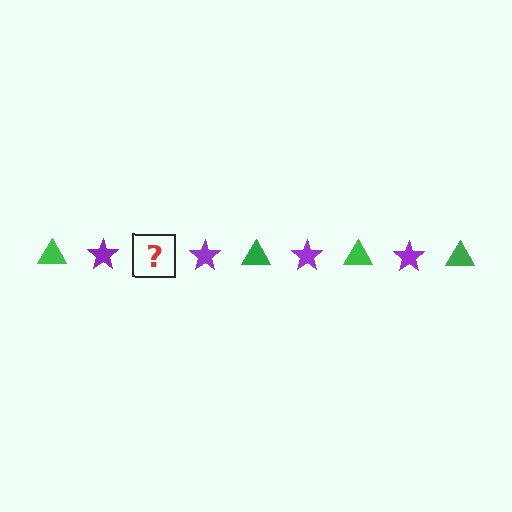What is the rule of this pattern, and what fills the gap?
The rule is that the pattern alternates between green triangle and purple star. The gap should be filled with a green triangle.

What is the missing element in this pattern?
The missing element is a green triangle.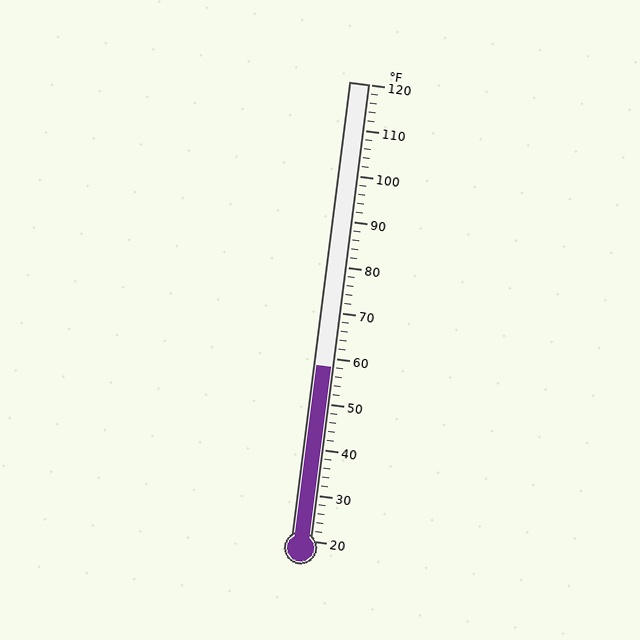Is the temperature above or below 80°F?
The temperature is below 80°F.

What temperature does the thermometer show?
The thermometer shows approximately 58°F.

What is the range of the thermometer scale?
The thermometer scale ranges from 20°F to 120°F.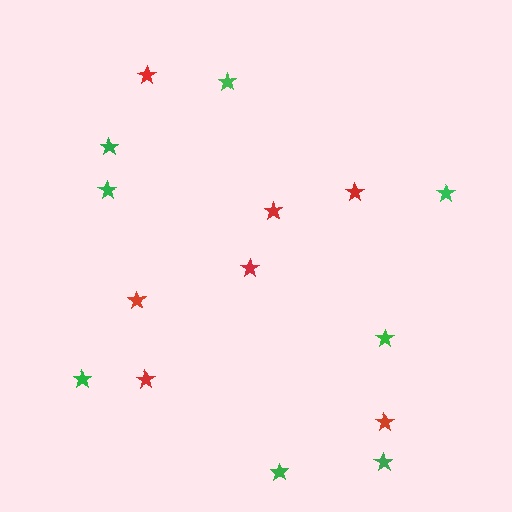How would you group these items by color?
There are 2 groups: one group of red stars (7) and one group of green stars (8).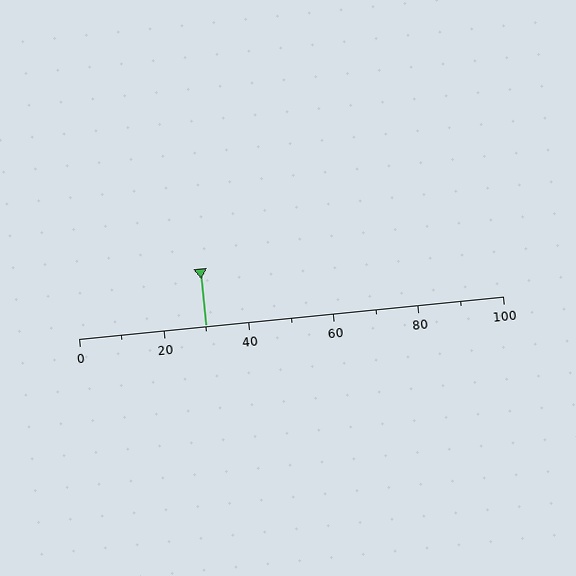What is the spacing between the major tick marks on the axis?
The major ticks are spaced 20 apart.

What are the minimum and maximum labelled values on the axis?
The axis runs from 0 to 100.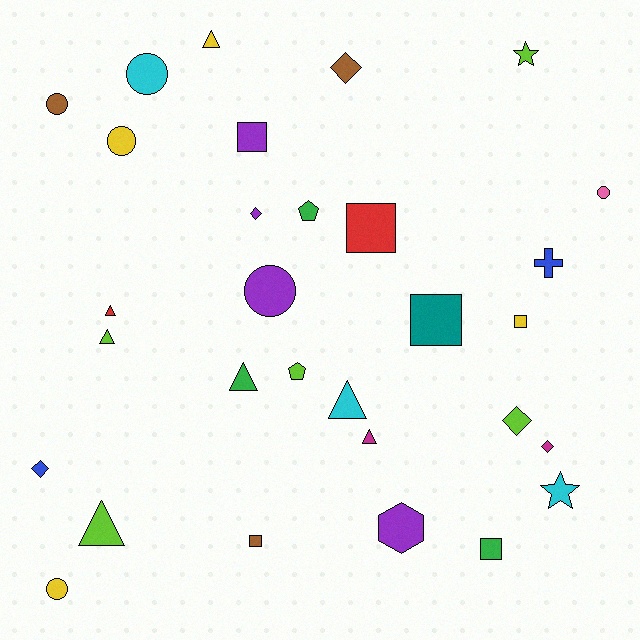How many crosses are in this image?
There is 1 cross.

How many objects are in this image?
There are 30 objects.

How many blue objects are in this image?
There are 2 blue objects.